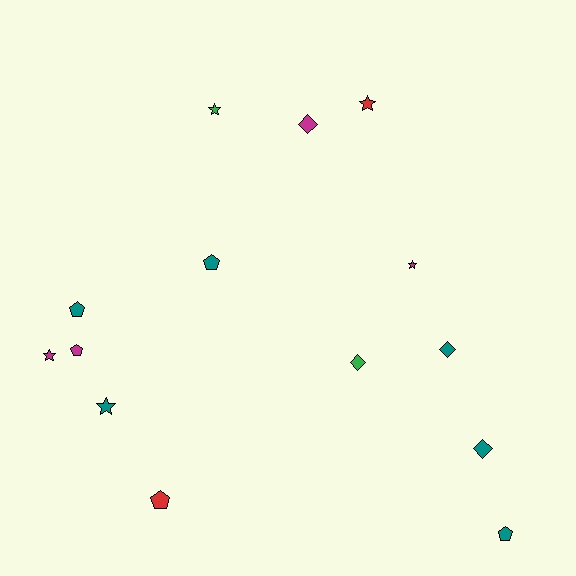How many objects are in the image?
There are 14 objects.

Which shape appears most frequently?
Pentagon, with 5 objects.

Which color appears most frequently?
Teal, with 6 objects.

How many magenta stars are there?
There are 2 magenta stars.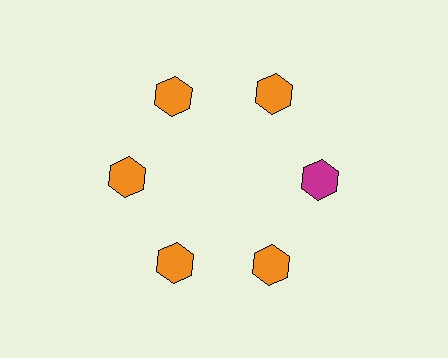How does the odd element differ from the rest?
It has a different color: magenta instead of orange.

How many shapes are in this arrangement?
There are 6 shapes arranged in a ring pattern.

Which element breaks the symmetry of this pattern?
The magenta hexagon at roughly the 3 o'clock position breaks the symmetry. All other shapes are orange hexagons.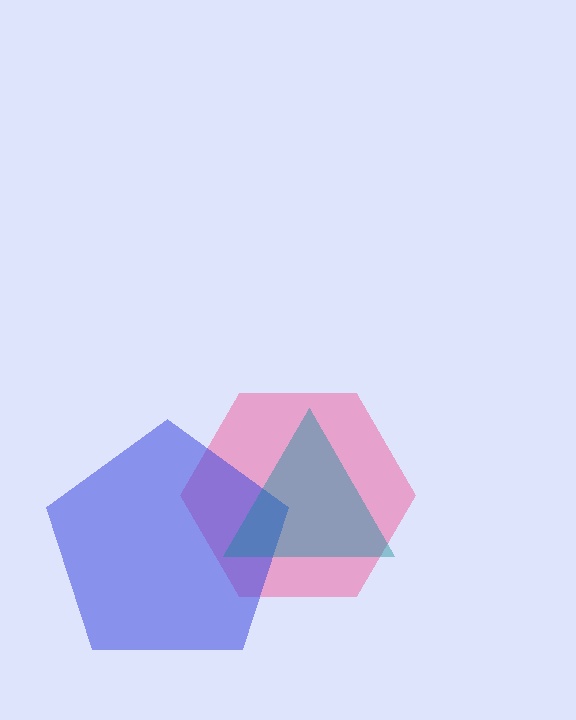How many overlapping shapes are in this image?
There are 3 overlapping shapes in the image.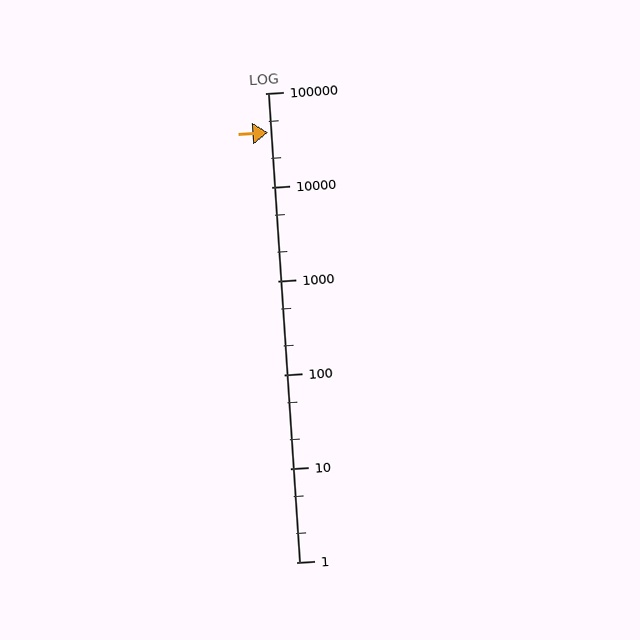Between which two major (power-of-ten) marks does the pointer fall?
The pointer is between 10000 and 100000.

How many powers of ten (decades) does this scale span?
The scale spans 5 decades, from 1 to 100000.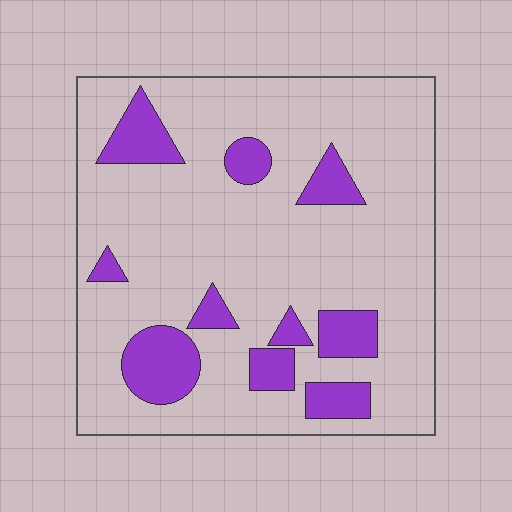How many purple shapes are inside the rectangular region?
10.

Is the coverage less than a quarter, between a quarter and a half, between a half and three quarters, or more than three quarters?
Less than a quarter.